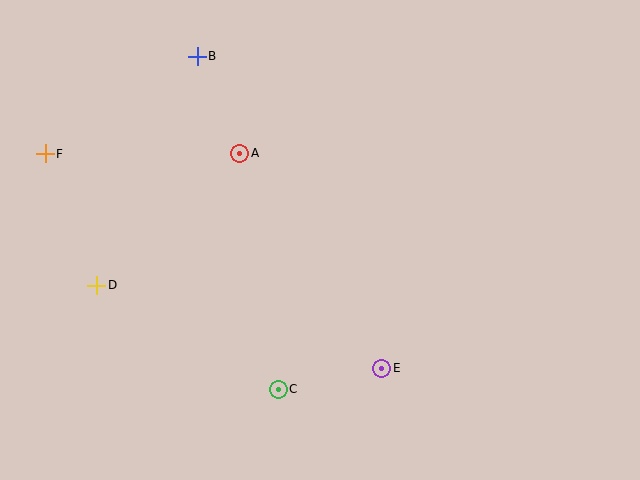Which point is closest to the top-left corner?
Point F is closest to the top-left corner.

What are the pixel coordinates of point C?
Point C is at (278, 389).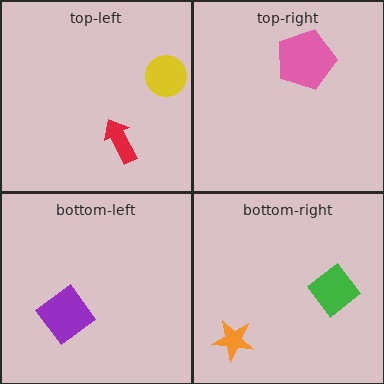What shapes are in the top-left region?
The yellow circle, the red arrow.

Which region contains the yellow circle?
The top-left region.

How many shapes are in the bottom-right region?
2.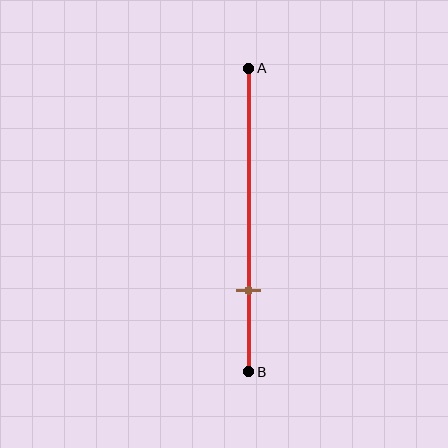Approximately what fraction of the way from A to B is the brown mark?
The brown mark is approximately 75% of the way from A to B.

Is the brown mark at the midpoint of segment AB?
No, the mark is at about 75% from A, not at the 50% midpoint.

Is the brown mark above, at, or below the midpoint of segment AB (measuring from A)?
The brown mark is below the midpoint of segment AB.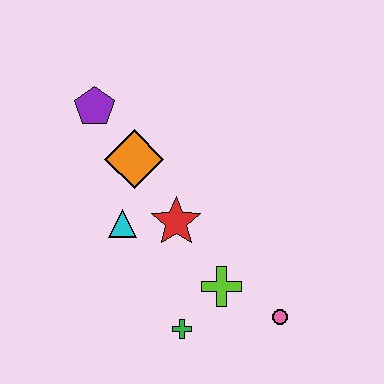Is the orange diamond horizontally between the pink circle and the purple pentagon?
Yes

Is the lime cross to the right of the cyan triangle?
Yes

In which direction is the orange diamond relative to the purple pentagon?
The orange diamond is below the purple pentagon.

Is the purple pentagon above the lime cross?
Yes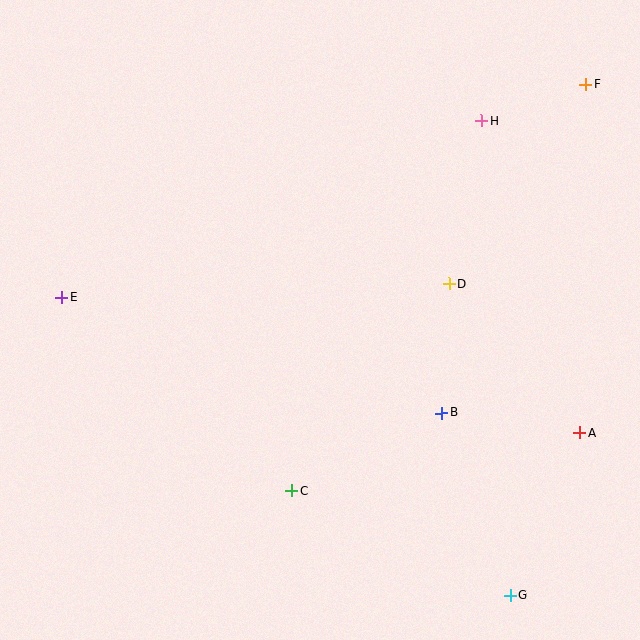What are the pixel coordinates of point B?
Point B is at (442, 413).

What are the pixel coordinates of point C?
Point C is at (292, 491).